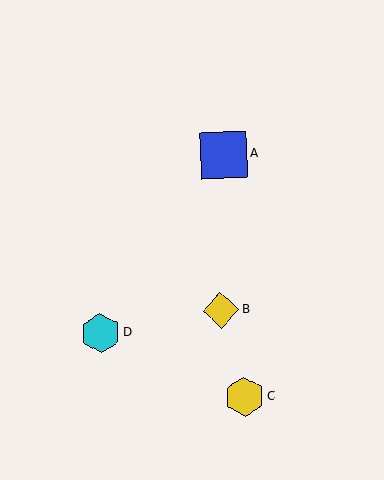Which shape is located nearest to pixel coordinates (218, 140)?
The blue square (labeled A) at (224, 155) is nearest to that location.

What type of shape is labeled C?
Shape C is a yellow hexagon.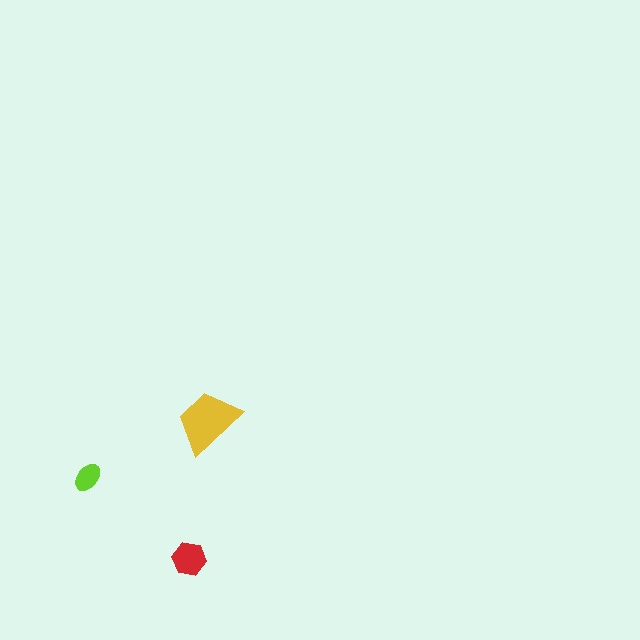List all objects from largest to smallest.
The yellow trapezoid, the red hexagon, the lime ellipse.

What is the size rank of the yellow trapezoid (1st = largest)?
1st.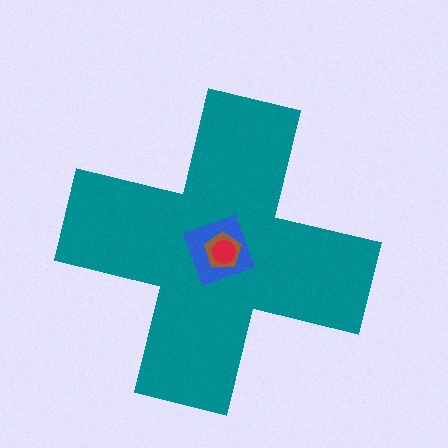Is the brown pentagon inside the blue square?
Yes.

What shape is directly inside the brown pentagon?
The red circle.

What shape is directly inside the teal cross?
The blue square.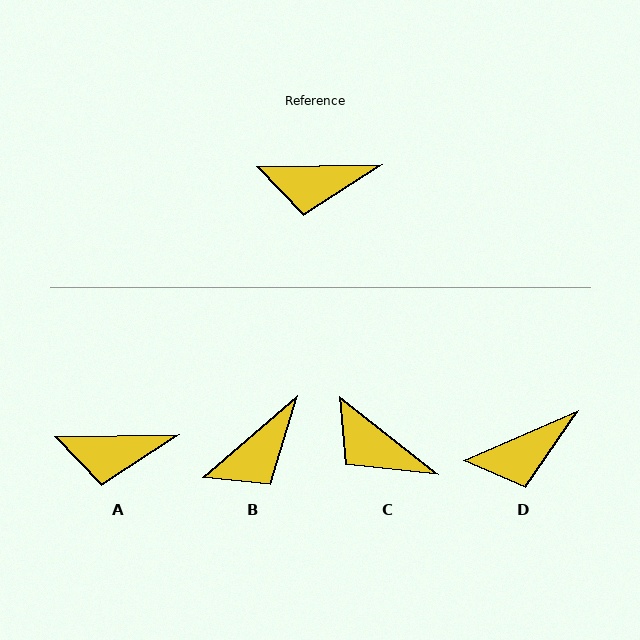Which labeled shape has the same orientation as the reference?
A.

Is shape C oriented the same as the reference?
No, it is off by about 39 degrees.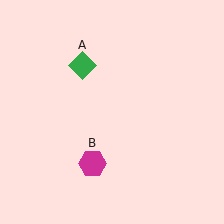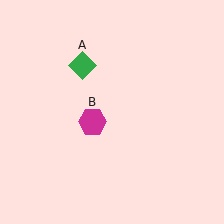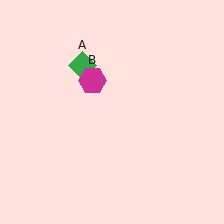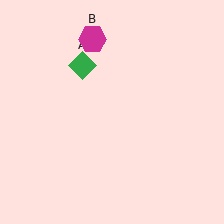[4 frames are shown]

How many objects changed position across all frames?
1 object changed position: magenta hexagon (object B).